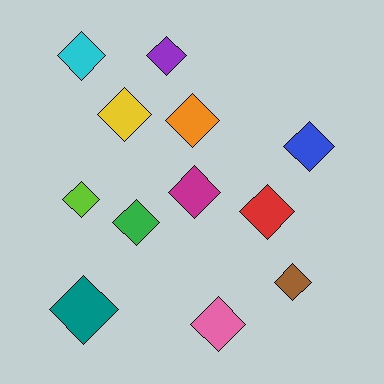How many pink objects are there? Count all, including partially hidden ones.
There is 1 pink object.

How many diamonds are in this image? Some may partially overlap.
There are 12 diamonds.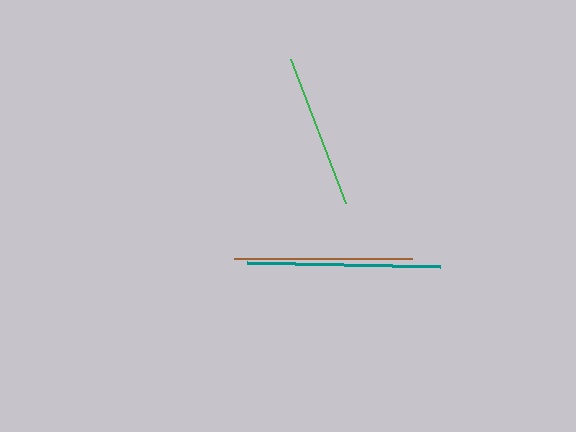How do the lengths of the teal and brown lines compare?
The teal and brown lines are approximately the same length.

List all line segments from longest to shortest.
From longest to shortest: teal, brown, green.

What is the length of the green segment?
The green segment is approximately 153 pixels long.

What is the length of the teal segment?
The teal segment is approximately 193 pixels long.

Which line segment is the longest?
The teal line is the longest at approximately 193 pixels.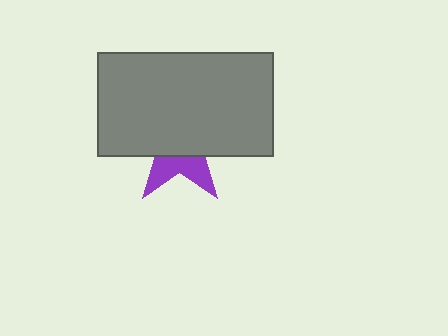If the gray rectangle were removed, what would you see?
You would see the complete purple star.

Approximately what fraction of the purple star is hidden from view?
Roughly 66% of the purple star is hidden behind the gray rectangle.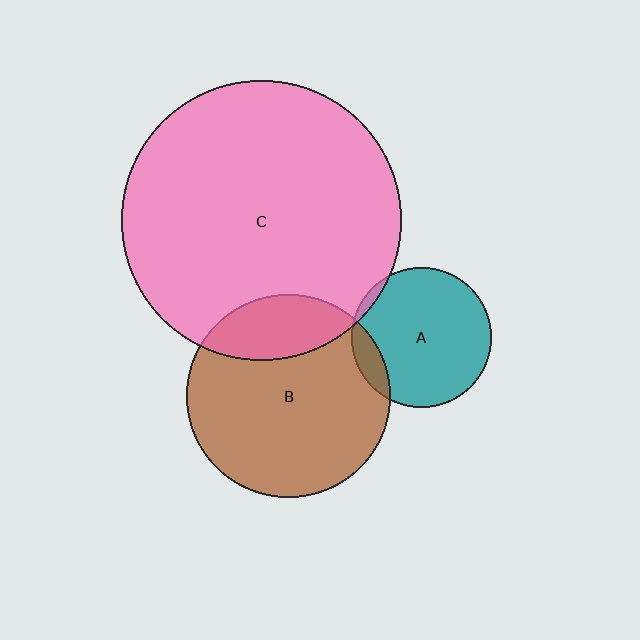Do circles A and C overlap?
Yes.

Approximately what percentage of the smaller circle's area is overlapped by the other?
Approximately 5%.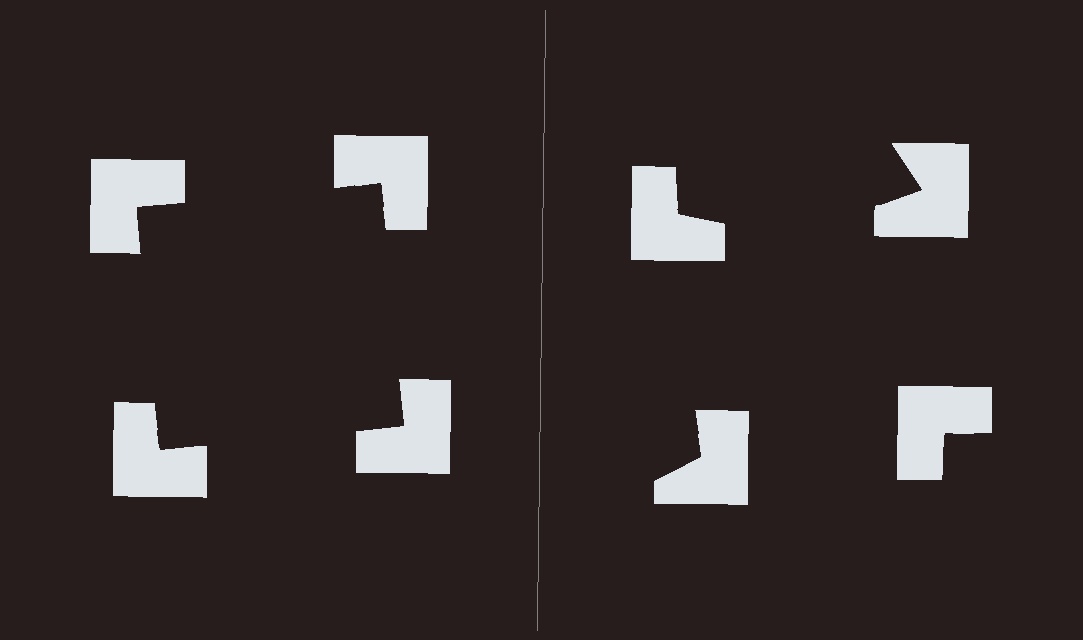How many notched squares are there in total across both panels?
8 — 4 on each side.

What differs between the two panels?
The notched squares are positioned identically on both sides; only the wedge orientations differ. On the left they align to a square; on the right they are misaligned.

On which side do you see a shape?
An illusory square appears on the left side. On the right side the wedge cuts are rotated, so no coherent shape forms.